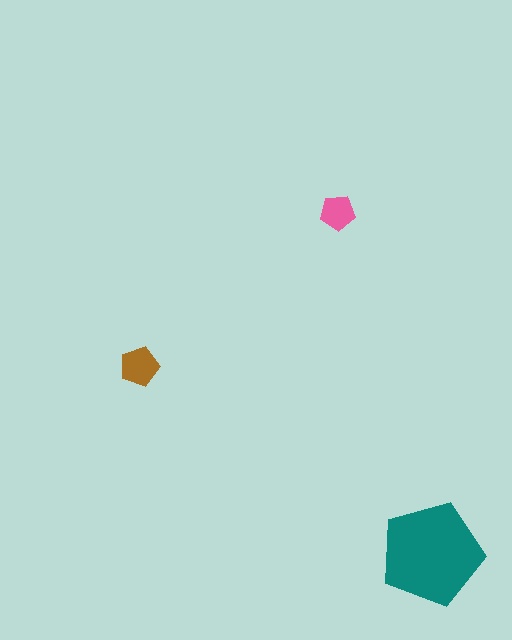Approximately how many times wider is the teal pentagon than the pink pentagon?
About 3 times wider.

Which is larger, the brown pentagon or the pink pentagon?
The brown one.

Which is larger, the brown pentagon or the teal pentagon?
The teal one.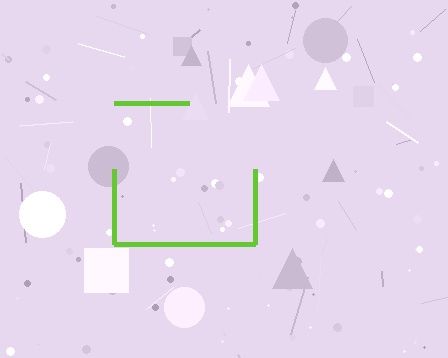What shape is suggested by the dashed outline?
The dashed outline suggests a square.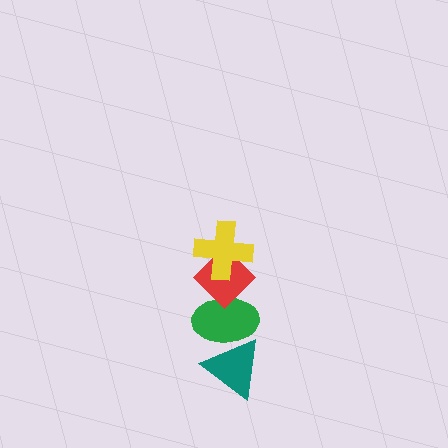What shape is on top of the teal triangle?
The green ellipse is on top of the teal triangle.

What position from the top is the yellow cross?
The yellow cross is 1st from the top.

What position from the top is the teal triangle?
The teal triangle is 4th from the top.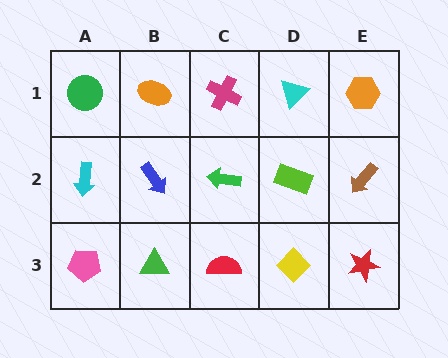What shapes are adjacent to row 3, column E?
A brown arrow (row 2, column E), a yellow diamond (row 3, column D).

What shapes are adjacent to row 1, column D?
A lime rectangle (row 2, column D), a magenta cross (row 1, column C), an orange hexagon (row 1, column E).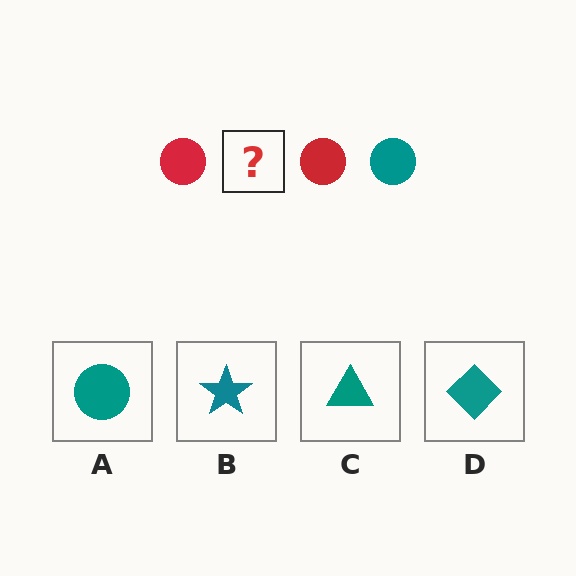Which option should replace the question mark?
Option A.